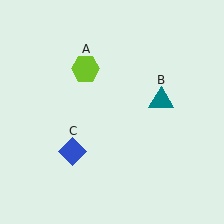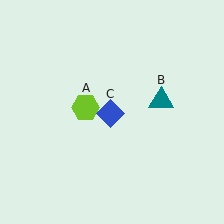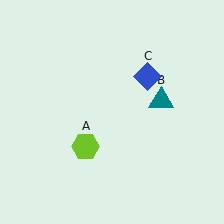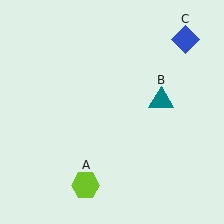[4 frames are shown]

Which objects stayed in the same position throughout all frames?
Teal triangle (object B) remained stationary.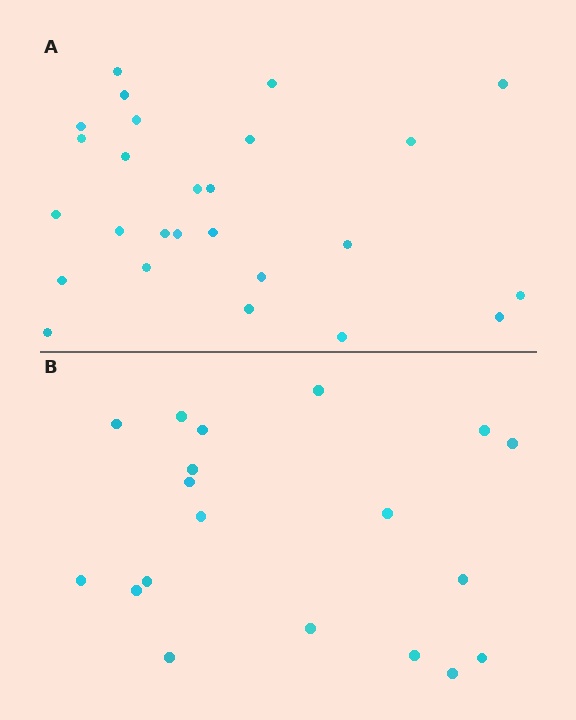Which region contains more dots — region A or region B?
Region A (the top region) has more dots.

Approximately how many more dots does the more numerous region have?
Region A has roughly 8 or so more dots than region B.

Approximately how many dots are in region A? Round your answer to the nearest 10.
About 30 dots. (The exact count is 26, which rounds to 30.)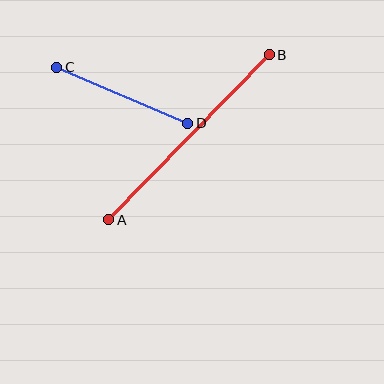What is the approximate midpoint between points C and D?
The midpoint is at approximately (122, 95) pixels.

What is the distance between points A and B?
The distance is approximately 230 pixels.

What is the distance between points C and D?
The distance is approximately 143 pixels.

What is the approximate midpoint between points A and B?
The midpoint is at approximately (189, 137) pixels.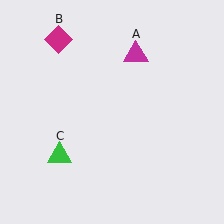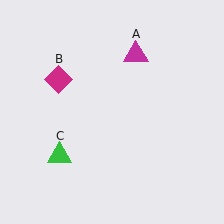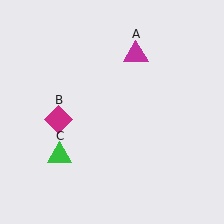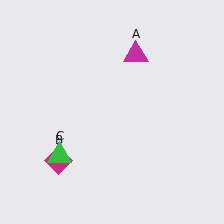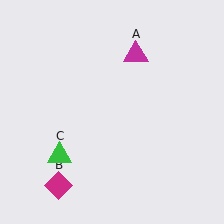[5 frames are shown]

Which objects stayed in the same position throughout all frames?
Magenta triangle (object A) and green triangle (object C) remained stationary.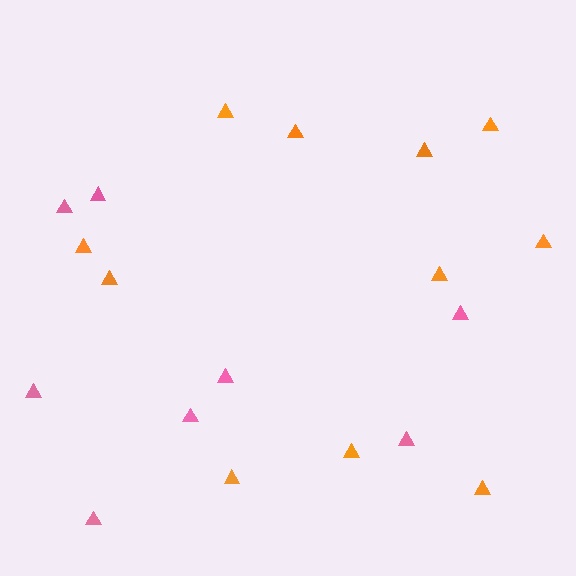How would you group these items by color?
There are 2 groups: one group of pink triangles (8) and one group of orange triangles (11).